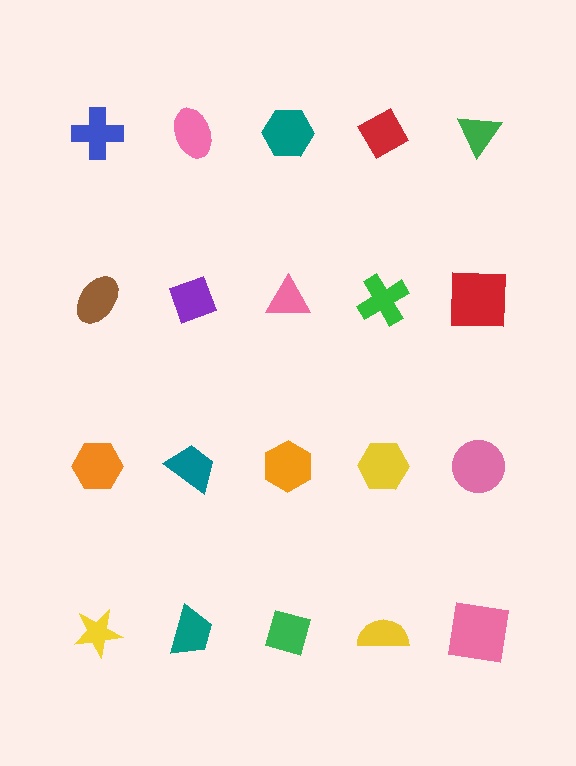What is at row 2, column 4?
A green cross.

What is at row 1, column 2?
A pink ellipse.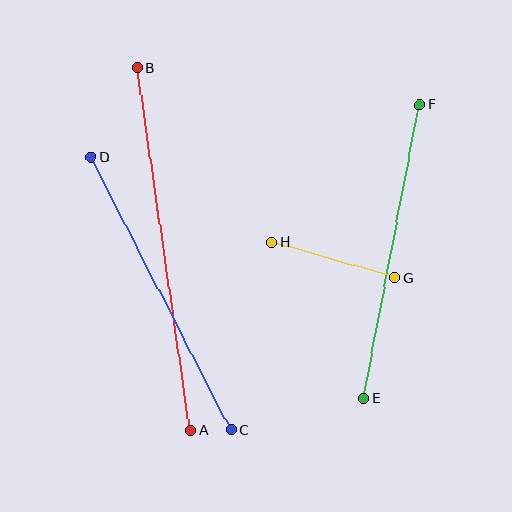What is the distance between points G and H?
The distance is approximately 129 pixels.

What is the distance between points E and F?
The distance is approximately 299 pixels.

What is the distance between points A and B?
The distance is approximately 367 pixels.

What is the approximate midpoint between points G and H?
The midpoint is at approximately (333, 260) pixels.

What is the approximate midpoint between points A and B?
The midpoint is at approximately (164, 249) pixels.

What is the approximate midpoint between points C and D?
The midpoint is at approximately (161, 294) pixels.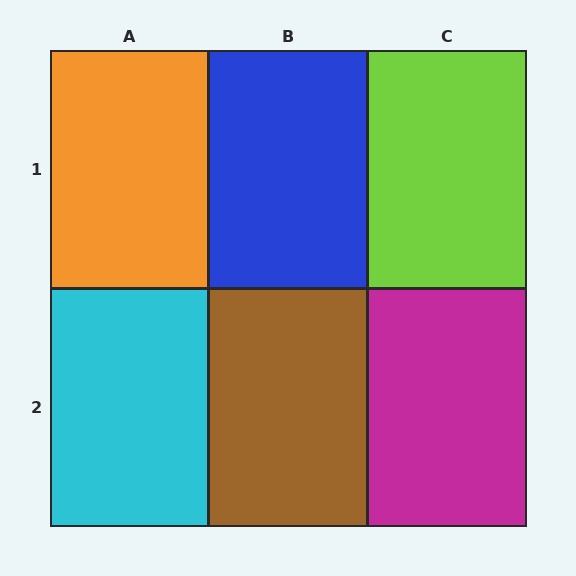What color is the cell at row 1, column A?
Orange.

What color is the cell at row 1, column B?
Blue.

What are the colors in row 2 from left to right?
Cyan, brown, magenta.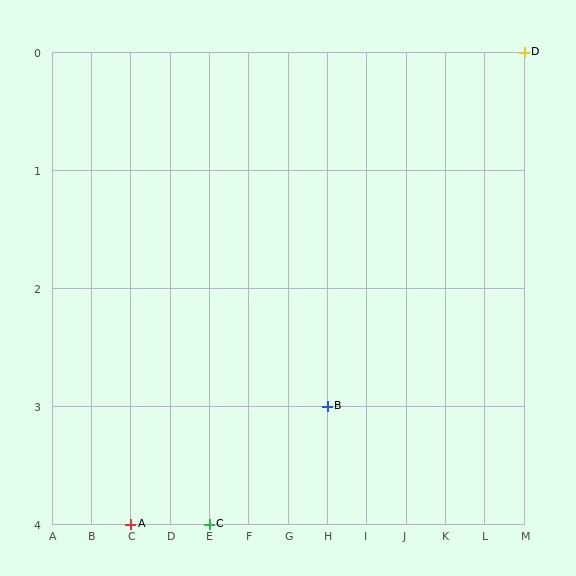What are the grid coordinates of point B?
Point B is at grid coordinates (H, 3).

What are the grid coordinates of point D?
Point D is at grid coordinates (M, 0).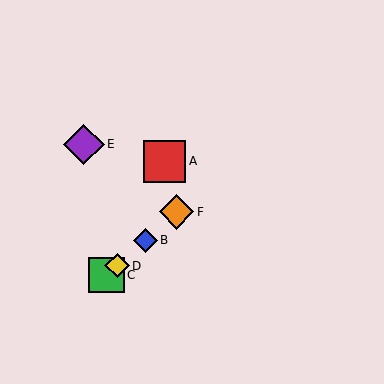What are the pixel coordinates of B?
Object B is at (145, 240).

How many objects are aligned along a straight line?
4 objects (B, C, D, F) are aligned along a straight line.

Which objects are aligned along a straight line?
Objects B, C, D, F are aligned along a straight line.